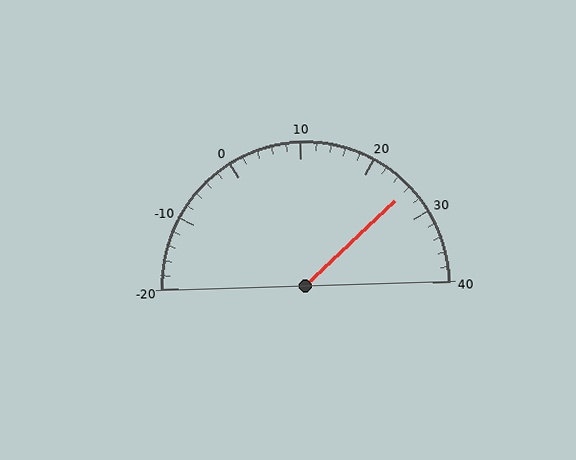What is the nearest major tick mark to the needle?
The nearest major tick mark is 30.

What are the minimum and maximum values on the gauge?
The gauge ranges from -20 to 40.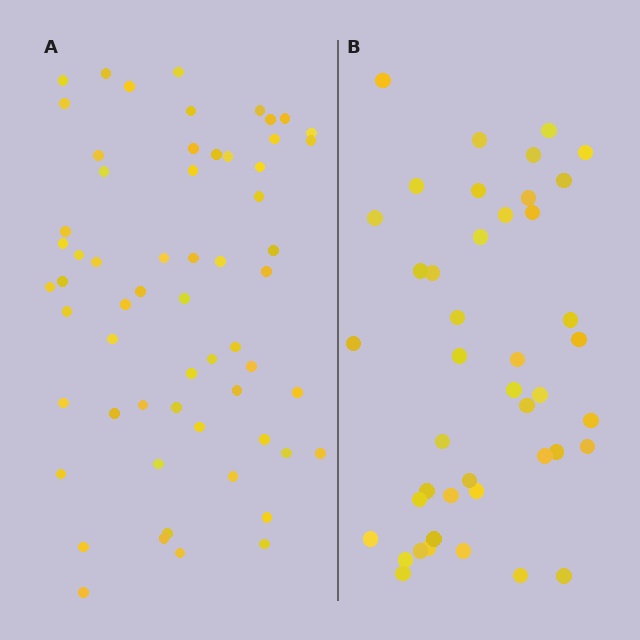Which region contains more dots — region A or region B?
Region A (the left region) has more dots.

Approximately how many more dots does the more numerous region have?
Region A has approximately 15 more dots than region B.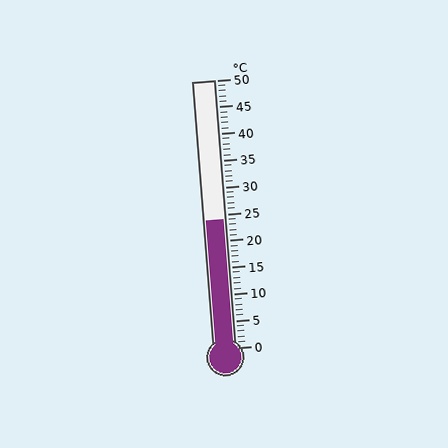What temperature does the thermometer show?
The thermometer shows approximately 24°C.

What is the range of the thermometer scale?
The thermometer scale ranges from 0°C to 50°C.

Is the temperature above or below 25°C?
The temperature is below 25°C.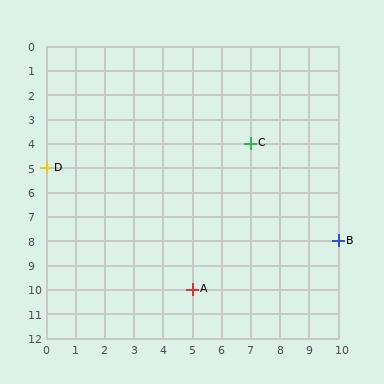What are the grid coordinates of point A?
Point A is at grid coordinates (5, 10).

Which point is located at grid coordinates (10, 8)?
Point B is at (10, 8).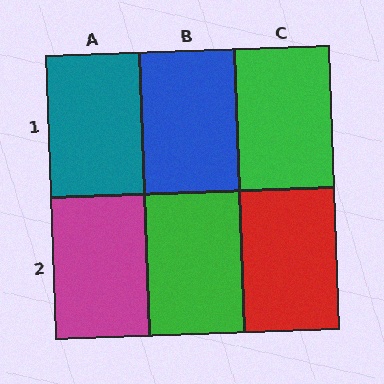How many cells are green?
2 cells are green.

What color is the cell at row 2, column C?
Red.